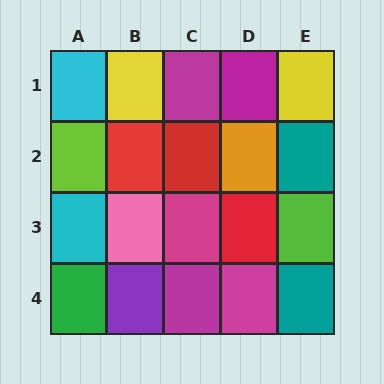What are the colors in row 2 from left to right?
Lime, red, red, orange, teal.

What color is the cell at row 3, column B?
Pink.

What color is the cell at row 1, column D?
Magenta.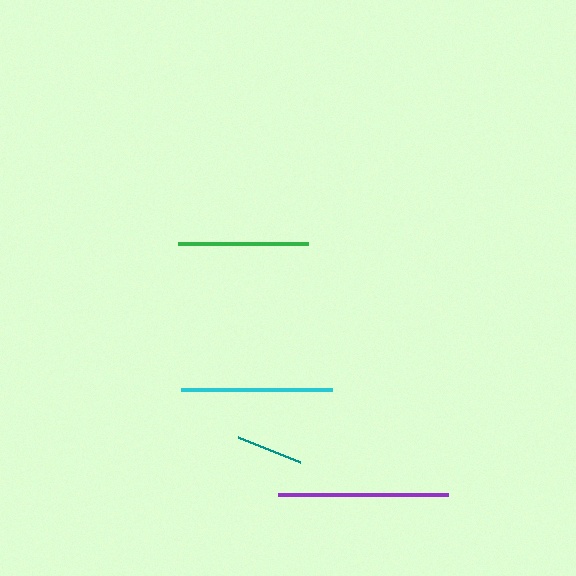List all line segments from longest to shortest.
From longest to shortest: purple, cyan, green, teal.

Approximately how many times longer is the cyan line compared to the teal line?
The cyan line is approximately 2.3 times the length of the teal line.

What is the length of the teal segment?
The teal segment is approximately 67 pixels long.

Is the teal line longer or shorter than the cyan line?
The cyan line is longer than the teal line.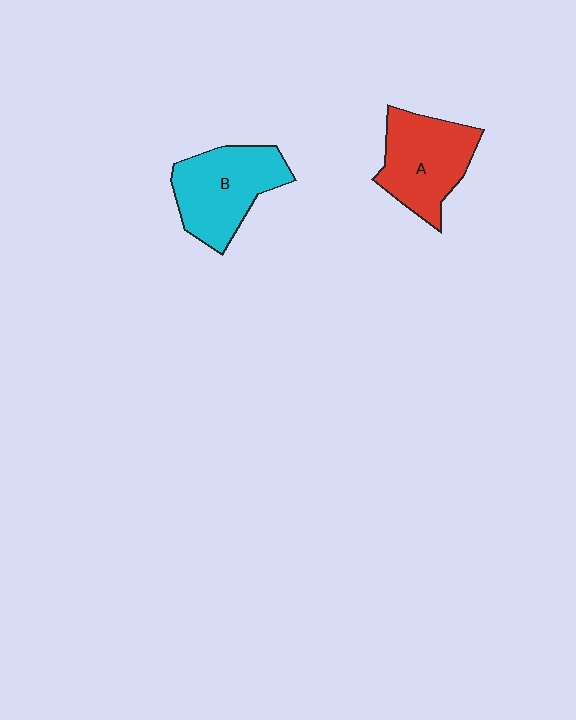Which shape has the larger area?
Shape B (cyan).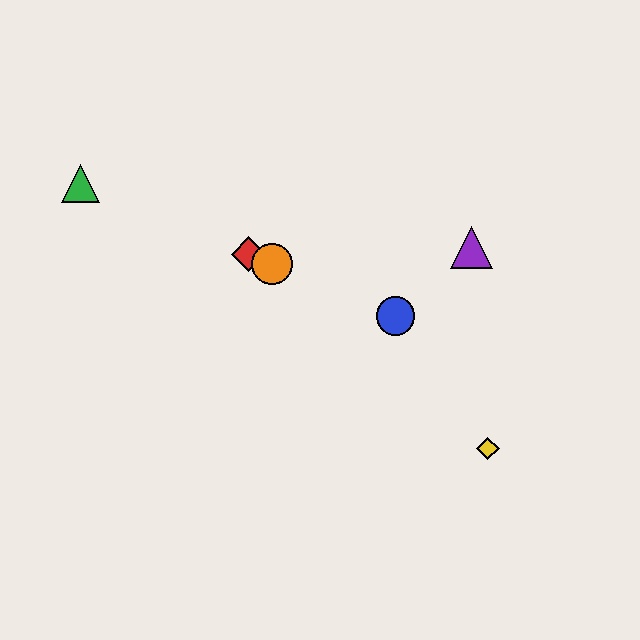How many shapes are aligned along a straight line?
4 shapes (the red diamond, the blue circle, the green triangle, the orange circle) are aligned along a straight line.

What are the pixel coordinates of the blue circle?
The blue circle is at (396, 316).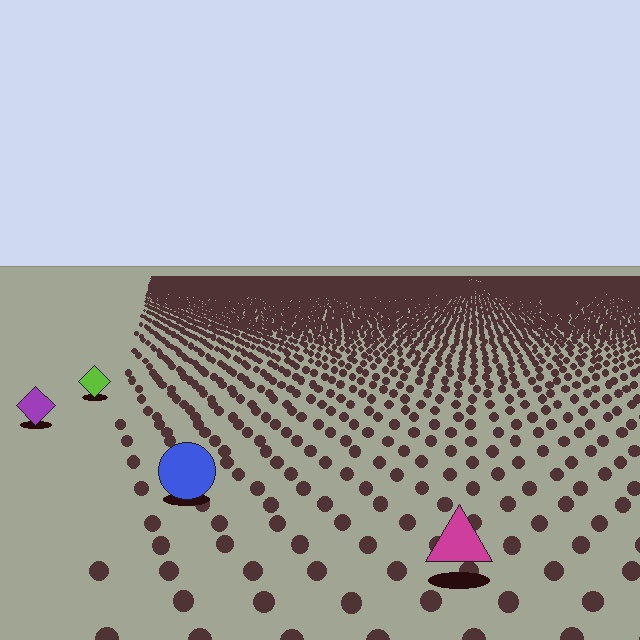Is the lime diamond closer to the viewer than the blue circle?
No. The blue circle is closer — you can tell from the texture gradient: the ground texture is coarser near it.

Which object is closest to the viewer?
The magenta triangle is closest. The texture marks near it are larger and more spread out.